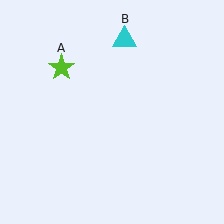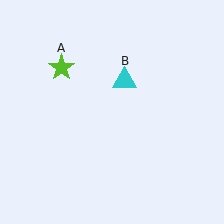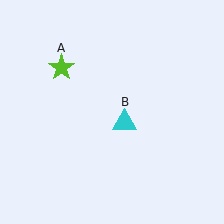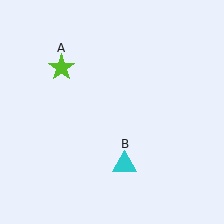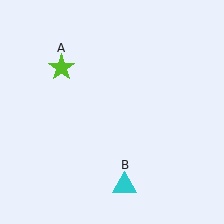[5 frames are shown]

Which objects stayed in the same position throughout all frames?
Lime star (object A) remained stationary.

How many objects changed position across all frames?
1 object changed position: cyan triangle (object B).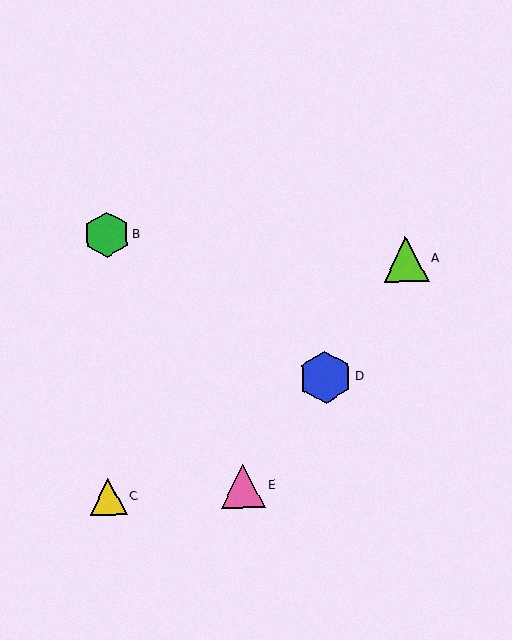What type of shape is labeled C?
Shape C is a yellow triangle.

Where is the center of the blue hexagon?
The center of the blue hexagon is at (325, 377).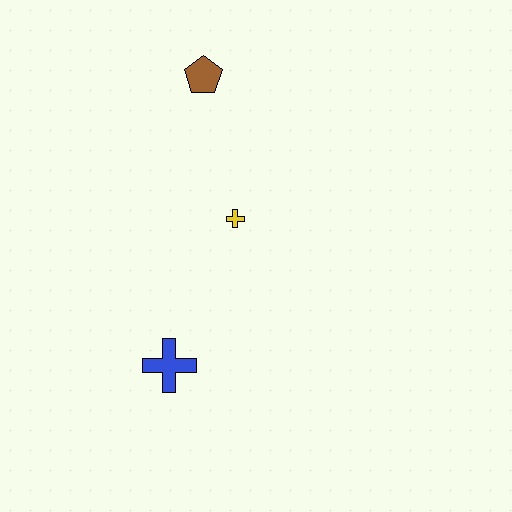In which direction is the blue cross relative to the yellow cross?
The blue cross is below the yellow cross.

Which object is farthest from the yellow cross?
The blue cross is farthest from the yellow cross.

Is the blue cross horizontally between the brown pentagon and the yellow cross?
No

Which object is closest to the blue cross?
The yellow cross is closest to the blue cross.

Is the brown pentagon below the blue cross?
No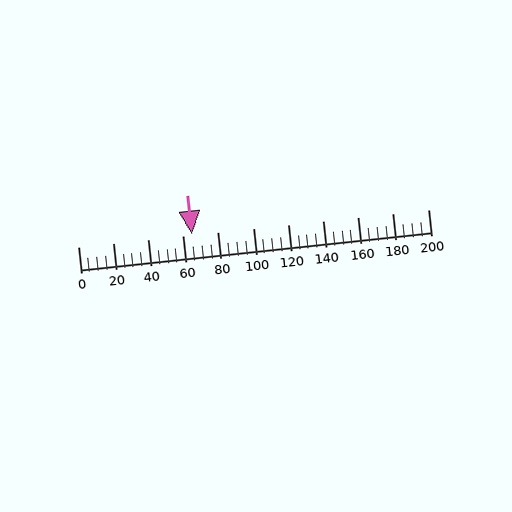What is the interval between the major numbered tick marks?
The major tick marks are spaced 20 units apart.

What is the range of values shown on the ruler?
The ruler shows values from 0 to 200.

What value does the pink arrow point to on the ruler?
The pink arrow points to approximately 65.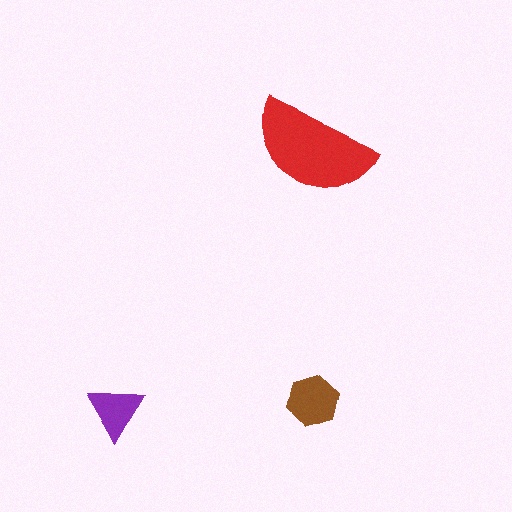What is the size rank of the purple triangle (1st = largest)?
3rd.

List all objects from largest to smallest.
The red semicircle, the brown hexagon, the purple triangle.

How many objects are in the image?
There are 3 objects in the image.